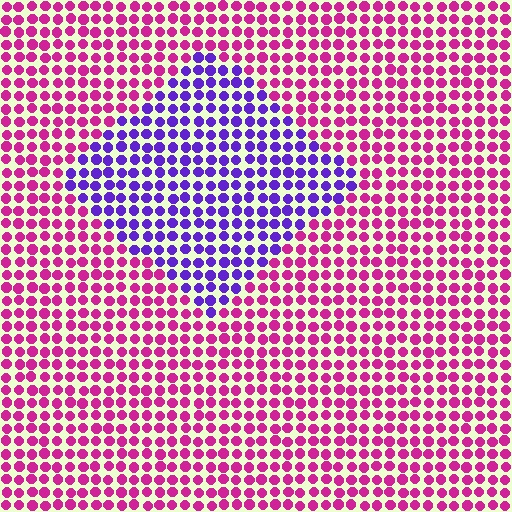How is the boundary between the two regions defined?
The boundary is defined purely by a slight shift in hue (about 57 degrees). Spacing, size, and orientation are identical on both sides.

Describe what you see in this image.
The image is filled with small magenta elements in a uniform arrangement. A diamond-shaped region is visible where the elements are tinted to a slightly different hue, forming a subtle color boundary.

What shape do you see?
I see a diamond.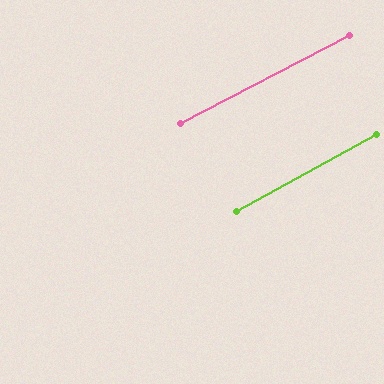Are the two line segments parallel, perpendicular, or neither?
Parallel — their directions differ by only 1.2°.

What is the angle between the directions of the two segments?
Approximately 1 degree.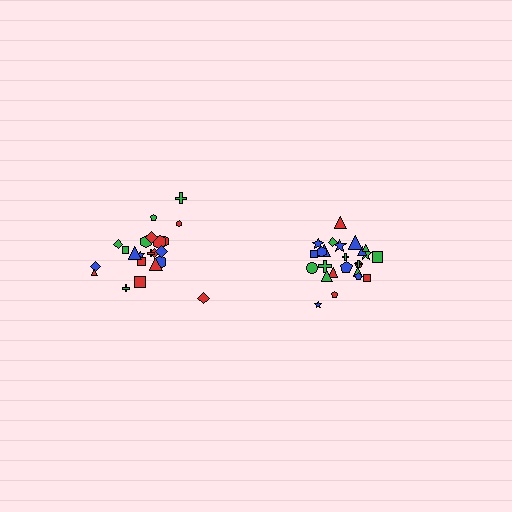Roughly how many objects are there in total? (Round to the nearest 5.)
Roughly 45 objects in total.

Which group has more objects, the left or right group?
The right group.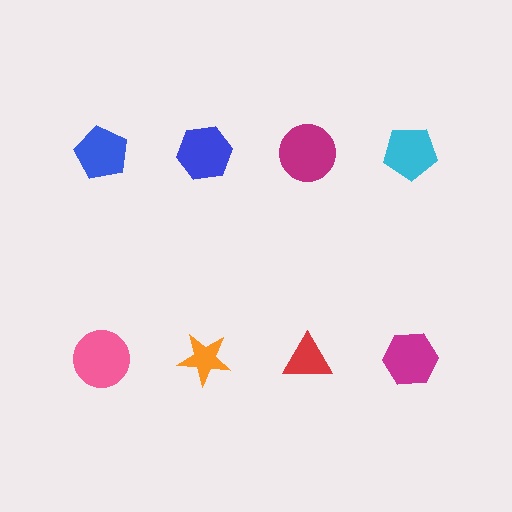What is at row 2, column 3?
A red triangle.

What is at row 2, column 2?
An orange star.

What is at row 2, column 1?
A pink circle.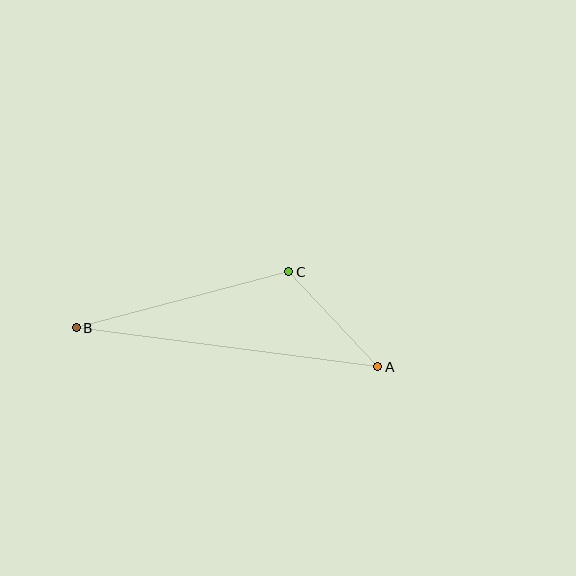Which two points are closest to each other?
Points A and C are closest to each other.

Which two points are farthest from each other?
Points A and B are farthest from each other.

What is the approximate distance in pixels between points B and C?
The distance between B and C is approximately 220 pixels.